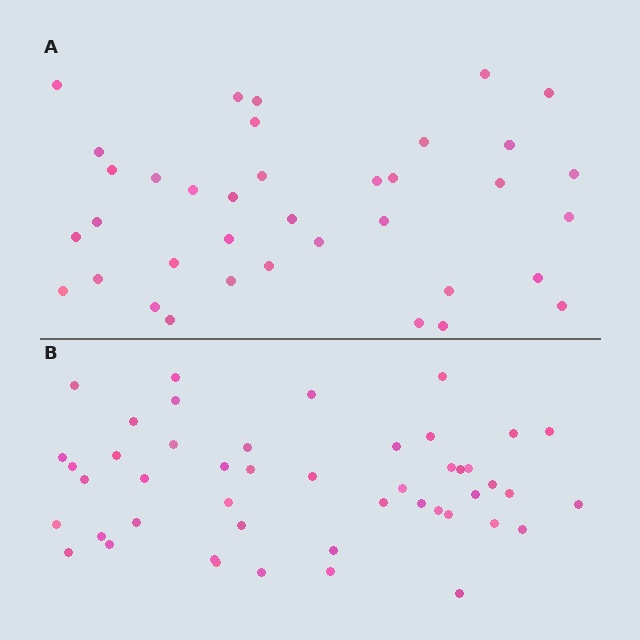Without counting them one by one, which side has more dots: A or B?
Region B (the bottom region) has more dots.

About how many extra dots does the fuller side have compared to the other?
Region B has roughly 10 or so more dots than region A.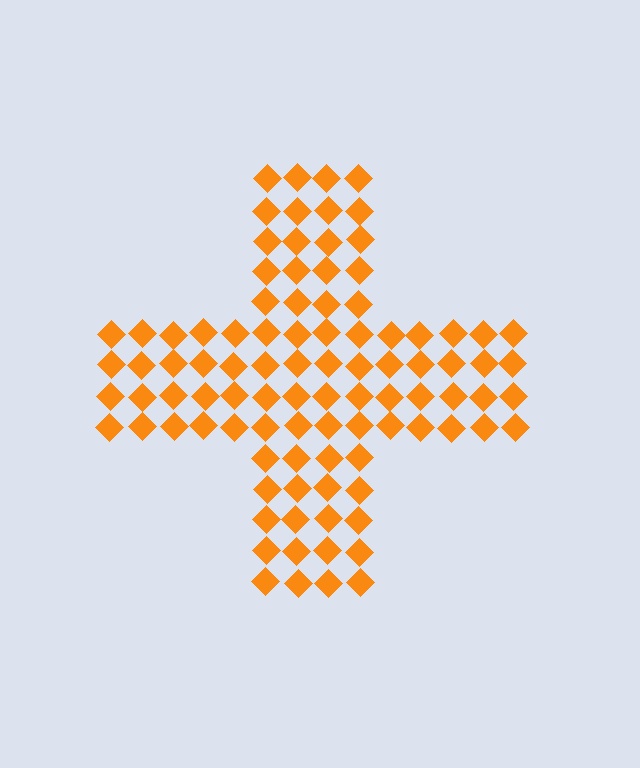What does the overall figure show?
The overall figure shows a cross.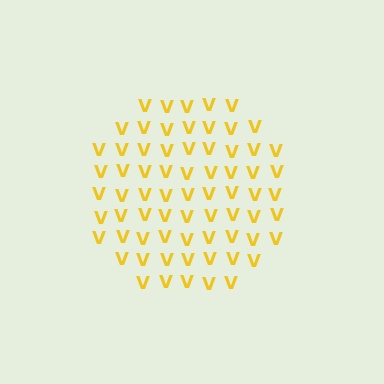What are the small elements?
The small elements are letter V's.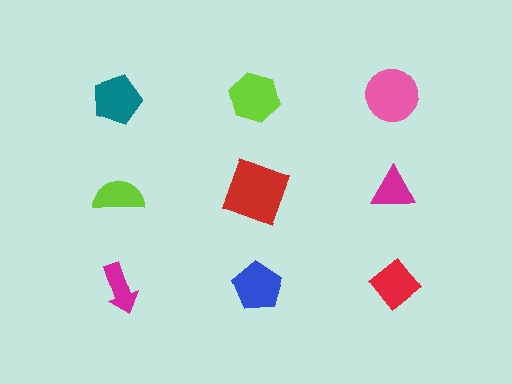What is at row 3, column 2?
A blue pentagon.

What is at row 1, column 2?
A lime hexagon.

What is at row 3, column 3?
A red diamond.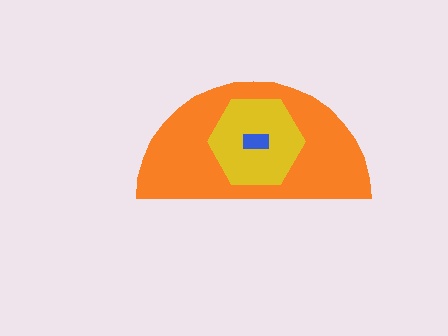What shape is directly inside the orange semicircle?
The yellow hexagon.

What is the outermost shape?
The orange semicircle.